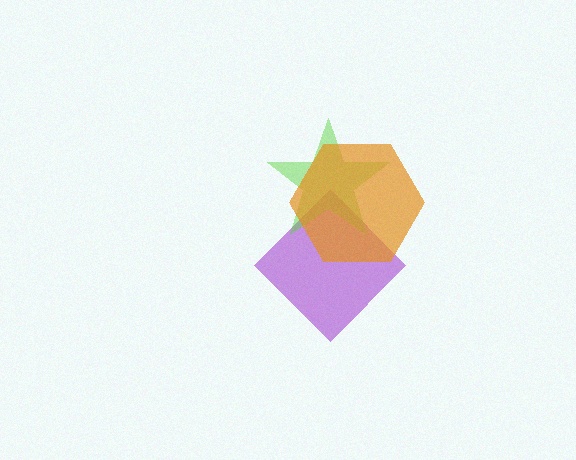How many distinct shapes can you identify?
There are 3 distinct shapes: a purple diamond, a lime star, an orange hexagon.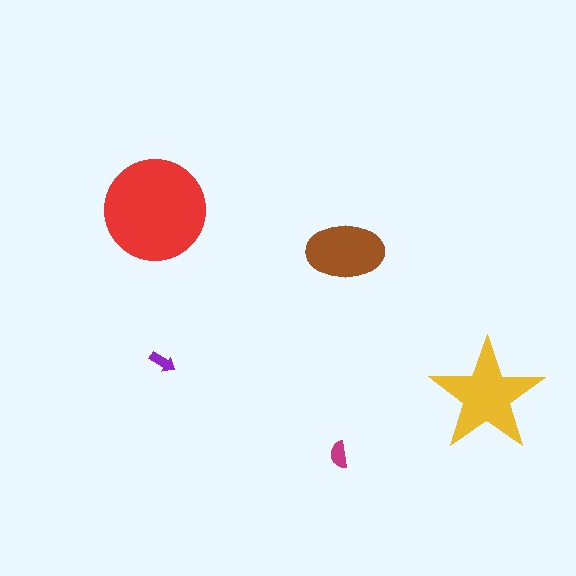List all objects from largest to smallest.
The red circle, the yellow star, the brown ellipse, the magenta semicircle, the purple arrow.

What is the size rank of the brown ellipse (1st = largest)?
3rd.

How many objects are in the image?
There are 5 objects in the image.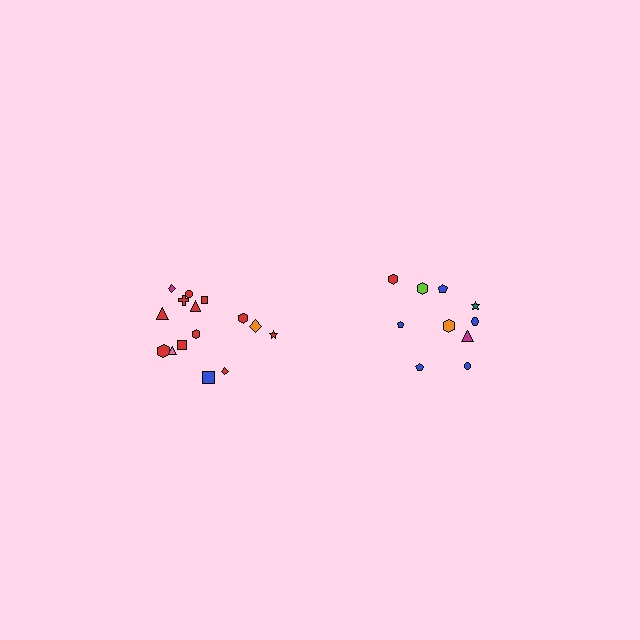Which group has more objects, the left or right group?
The left group.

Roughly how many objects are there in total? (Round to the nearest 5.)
Roughly 25 objects in total.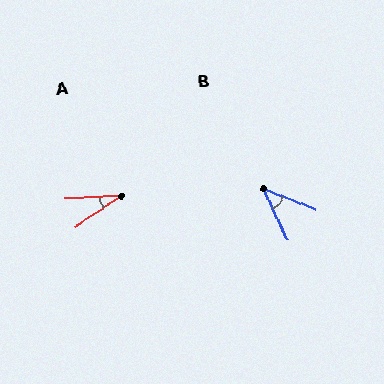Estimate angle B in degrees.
Approximately 43 degrees.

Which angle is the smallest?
A, at approximately 31 degrees.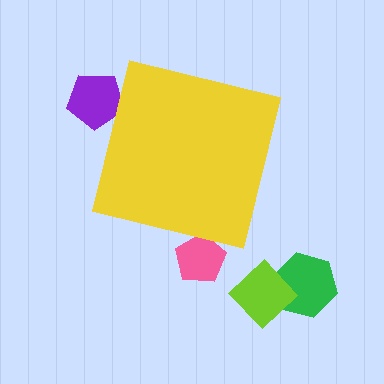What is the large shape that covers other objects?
A yellow square.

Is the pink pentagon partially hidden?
Yes, the pink pentagon is partially hidden behind the yellow square.